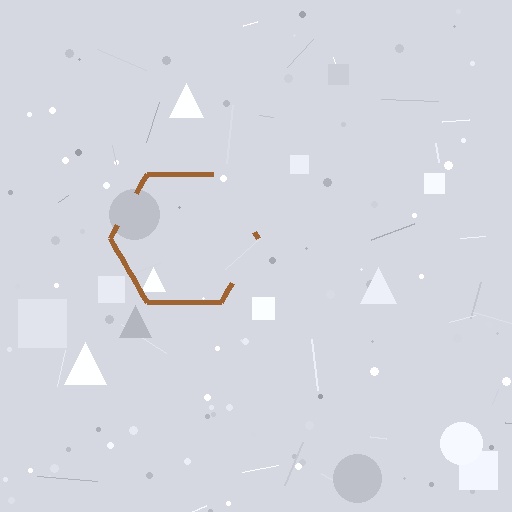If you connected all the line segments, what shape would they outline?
They would outline a hexagon.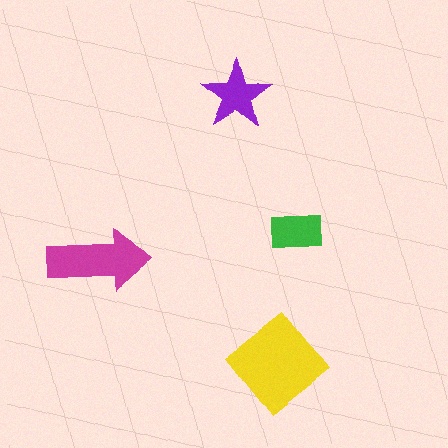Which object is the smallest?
The green rectangle.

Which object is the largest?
The yellow diamond.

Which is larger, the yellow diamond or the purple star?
The yellow diamond.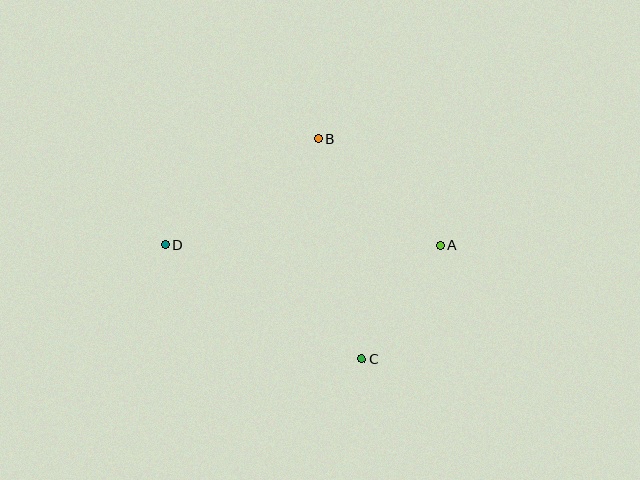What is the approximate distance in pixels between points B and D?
The distance between B and D is approximately 186 pixels.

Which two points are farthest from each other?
Points A and D are farthest from each other.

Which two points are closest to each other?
Points A and C are closest to each other.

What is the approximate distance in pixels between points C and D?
The distance between C and D is approximately 227 pixels.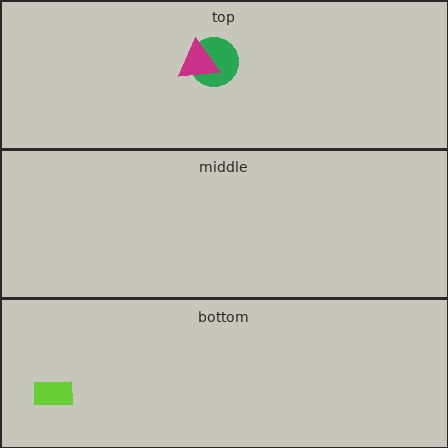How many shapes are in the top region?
2.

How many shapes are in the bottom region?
1.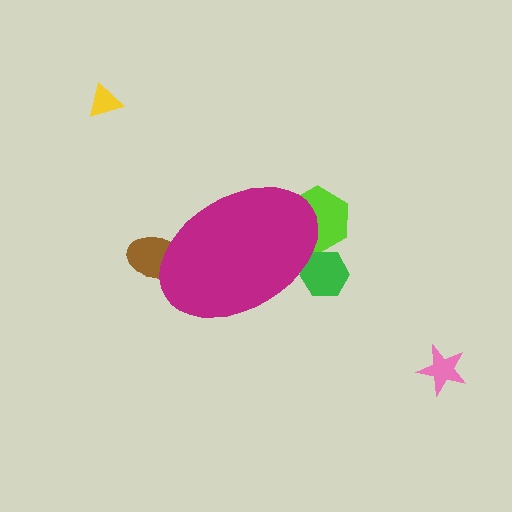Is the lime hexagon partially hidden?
Yes, the lime hexagon is partially hidden behind the magenta ellipse.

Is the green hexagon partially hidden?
Yes, the green hexagon is partially hidden behind the magenta ellipse.